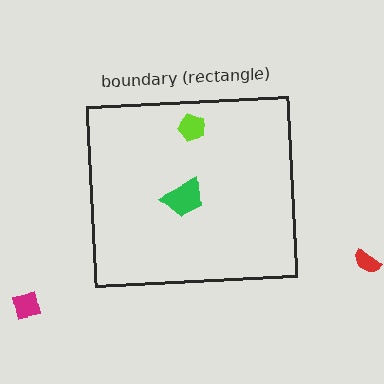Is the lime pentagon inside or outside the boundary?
Inside.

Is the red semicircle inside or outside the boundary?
Outside.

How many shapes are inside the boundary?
2 inside, 2 outside.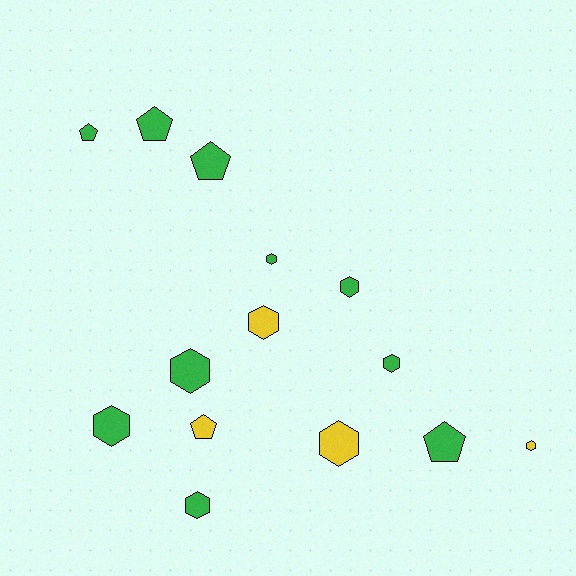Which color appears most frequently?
Green, with 10 objects.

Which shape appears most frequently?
Hexagon, with 9 objects.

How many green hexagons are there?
There are 6 green hexagons.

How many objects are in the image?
There are 14 objects.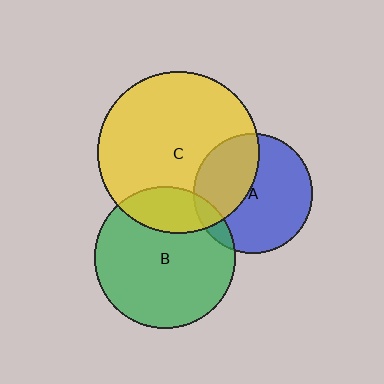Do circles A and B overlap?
Yes.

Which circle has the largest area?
Circle C (yellow).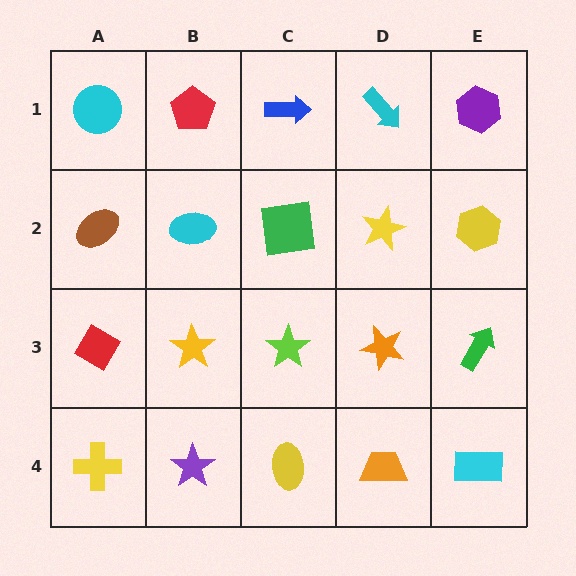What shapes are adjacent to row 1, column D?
A yellow star (row 2, column D), a blue arrow (row 1, column C), a purple hexagon (row 1, column E).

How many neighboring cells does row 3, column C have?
4.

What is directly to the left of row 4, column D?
A yellow ellipse.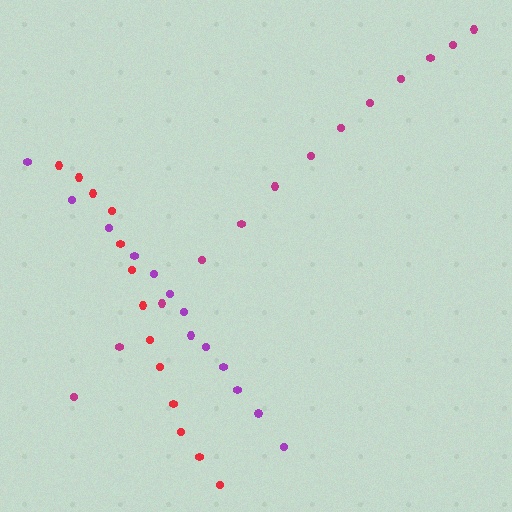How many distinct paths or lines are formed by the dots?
There are 3 distinct paths.